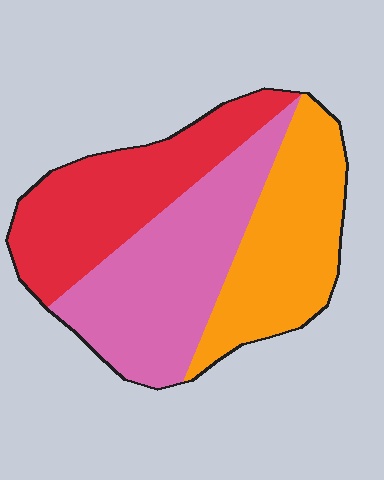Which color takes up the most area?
Pink, at roughly 40%.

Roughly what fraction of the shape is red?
Red takes up about one third (1/3) of the shape.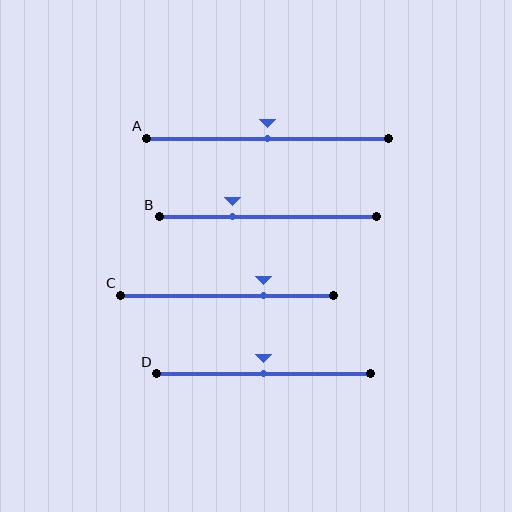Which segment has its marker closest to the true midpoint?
Segment A has its marker closest to the true midpoint.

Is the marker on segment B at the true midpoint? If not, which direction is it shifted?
No, the marker on segment B is shifted to the left by about 16% of the segment length.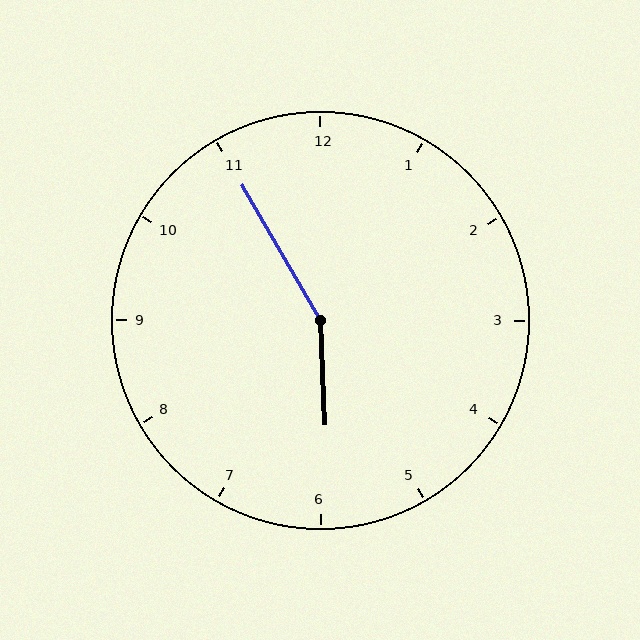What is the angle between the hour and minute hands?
Approximately 152 degrees.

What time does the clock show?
5:55.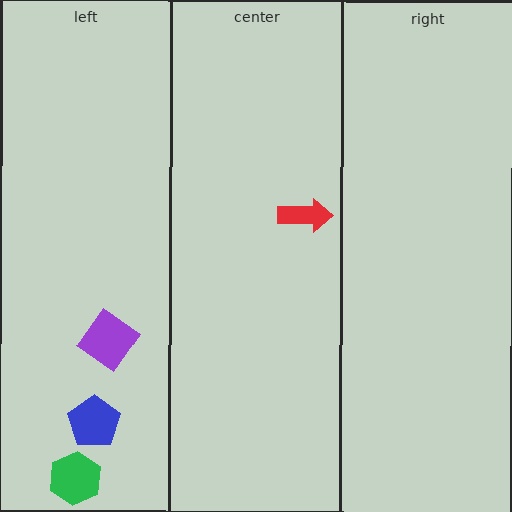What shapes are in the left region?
The blue pentagon, the green hexagon, the purple diamond.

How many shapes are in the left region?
3.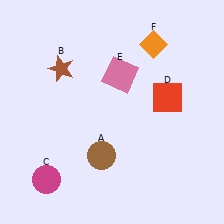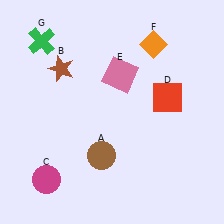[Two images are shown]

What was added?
A green cross (G) was added in Image 2.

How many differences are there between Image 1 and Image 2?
There is 1 difference between the two images.